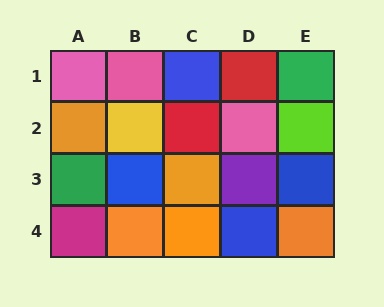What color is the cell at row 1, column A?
Pink.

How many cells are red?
2 cells are red.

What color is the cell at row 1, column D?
Red.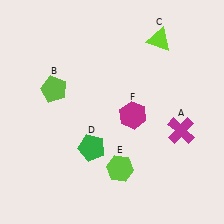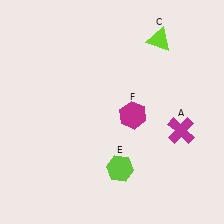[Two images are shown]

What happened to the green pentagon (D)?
The green pentagon (D) was removed in Image 2. It was in the bottom-left area of Image 1.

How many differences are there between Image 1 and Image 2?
There are 2 differences between the two images.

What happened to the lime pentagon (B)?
The lime pentagon (B) was removed in Image 2. It was in the top-left area of Image 1.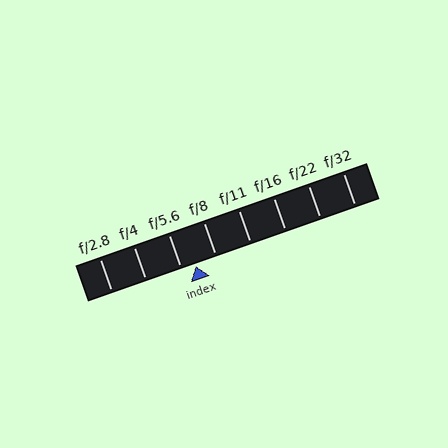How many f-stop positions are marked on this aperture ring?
There are 8 f-stop positions marked.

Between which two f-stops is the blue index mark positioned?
The index mark is between f/5.6 and f/8.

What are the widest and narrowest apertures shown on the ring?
The widest aperture shown is f/2.8 and the narrowest is f/32.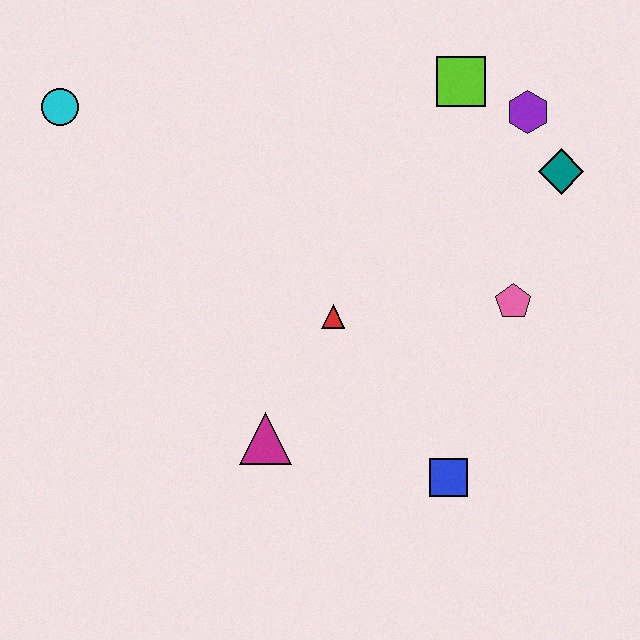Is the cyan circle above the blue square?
Yes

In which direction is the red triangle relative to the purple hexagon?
The red triangle is below the purple hexagon.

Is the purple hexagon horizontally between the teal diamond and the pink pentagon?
Yes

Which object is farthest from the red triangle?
The cyan circle is farthest from the red triangle.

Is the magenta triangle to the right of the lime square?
No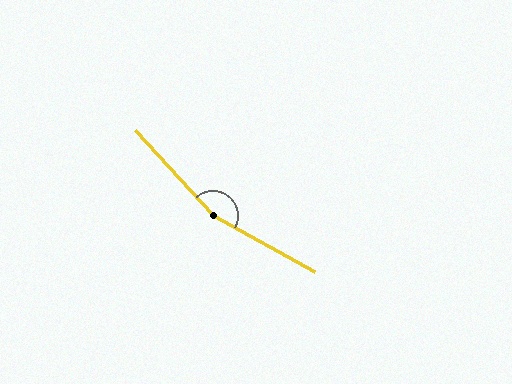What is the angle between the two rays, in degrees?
Approximately 161 degrees.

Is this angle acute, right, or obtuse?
It is obtuse.